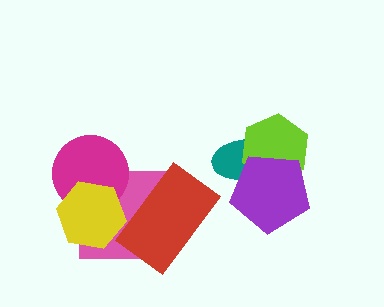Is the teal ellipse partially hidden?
Yes, it is partially covered by another shape.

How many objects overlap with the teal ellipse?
2 objects overlap with the teal ellipse.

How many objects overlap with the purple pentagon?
2 objects overlap with the purple pentagon.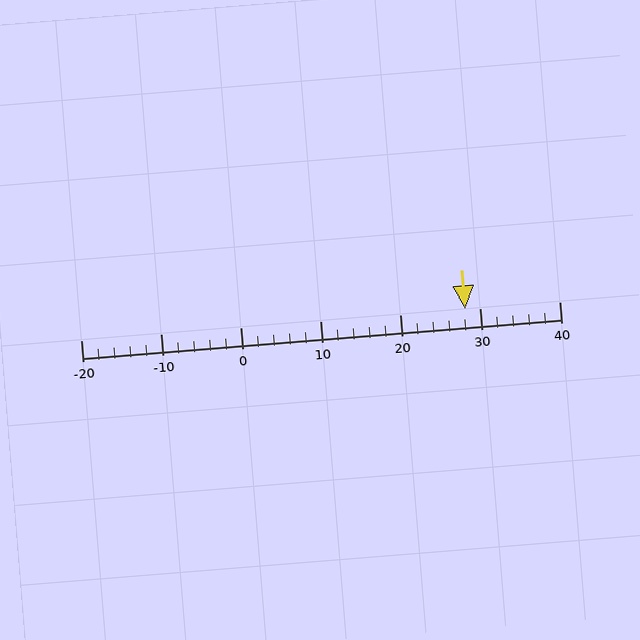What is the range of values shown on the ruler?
The ruler shows values from -20 to 40.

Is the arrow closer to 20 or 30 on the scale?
The arrow is closer to 30.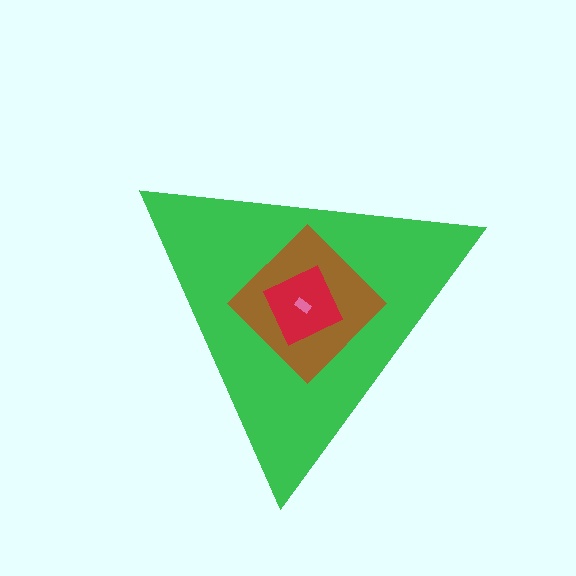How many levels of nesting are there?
4.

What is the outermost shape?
The green triangle.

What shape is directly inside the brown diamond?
The red square.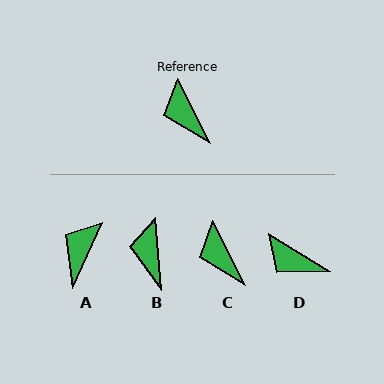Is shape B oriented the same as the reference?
No, it is off by about 23 degrees.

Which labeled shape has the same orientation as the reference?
C.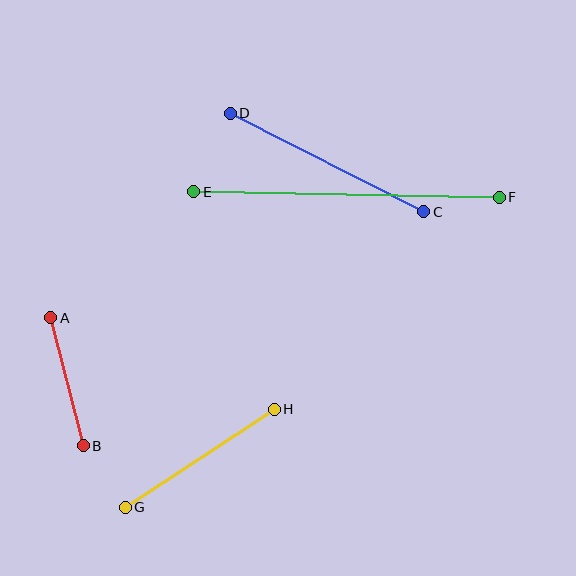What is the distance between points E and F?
The distance is approximately 305 pixels.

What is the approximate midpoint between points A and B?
The midpoint is at approximately (67, 382) pixels.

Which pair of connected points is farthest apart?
Points E and F are farthest apart.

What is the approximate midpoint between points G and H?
The midpoint is at approximately (200, 458) pixels.